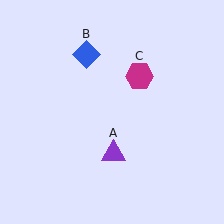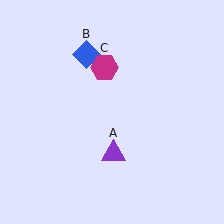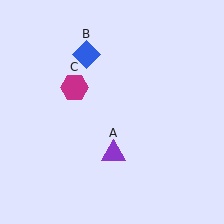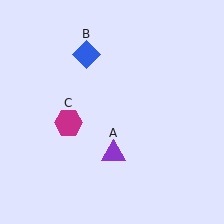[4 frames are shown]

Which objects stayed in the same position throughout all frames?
Purple triangle (object A) and blue diamond (object B) remained stationary.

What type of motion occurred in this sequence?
The magenta hexagon (object C) rotated counterclockwise around the center of the scene.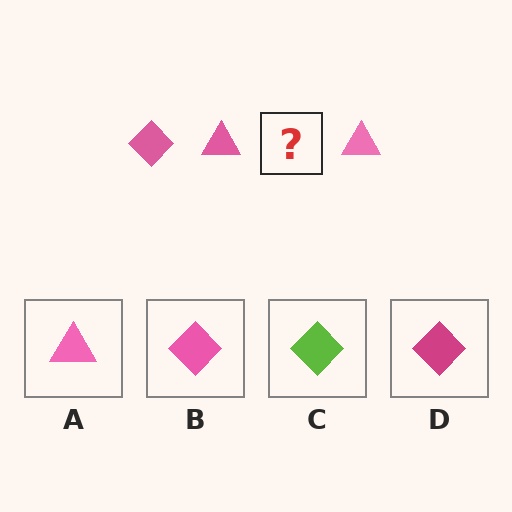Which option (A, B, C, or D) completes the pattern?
B.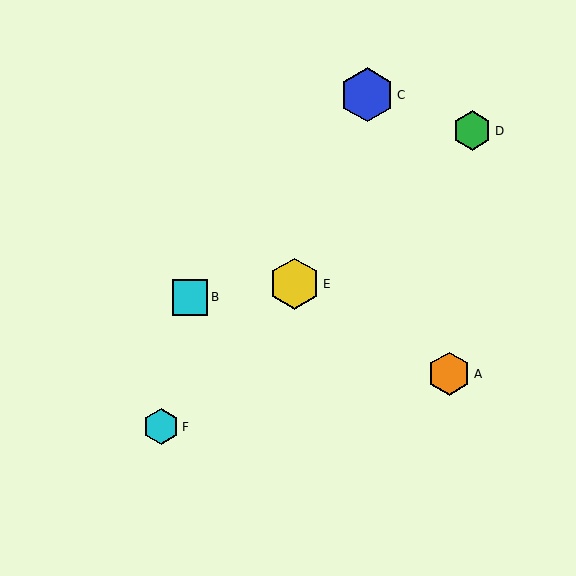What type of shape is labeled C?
Shape C is a blue hexagon.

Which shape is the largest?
The blue hexagon (labeled C) is the largest.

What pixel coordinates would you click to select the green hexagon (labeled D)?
Click at (472, 131) to select the green hexagon D.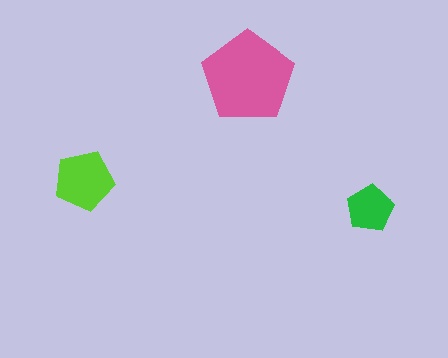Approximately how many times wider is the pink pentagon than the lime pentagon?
About 1.5 times wider.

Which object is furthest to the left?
The lime pentagon is leftmost.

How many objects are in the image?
There are 3 objects in the image.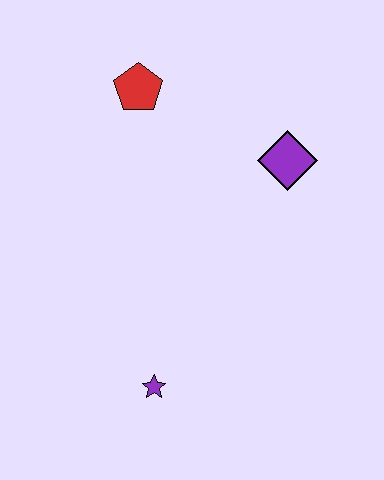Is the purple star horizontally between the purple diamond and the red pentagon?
Yes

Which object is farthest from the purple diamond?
The purple star is farthest from the purple diamond.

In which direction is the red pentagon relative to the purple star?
The red pentagon is above the purple star.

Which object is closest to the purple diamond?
The red pentagon is closest to the purple diamond.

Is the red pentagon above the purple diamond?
Yes